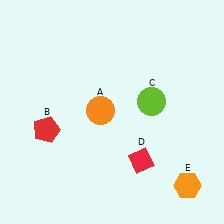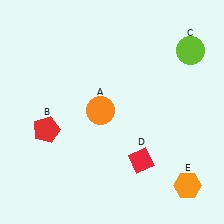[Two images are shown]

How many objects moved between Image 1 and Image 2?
1 object moved between the two images.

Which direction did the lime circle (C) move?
The lime circle (C) moved up.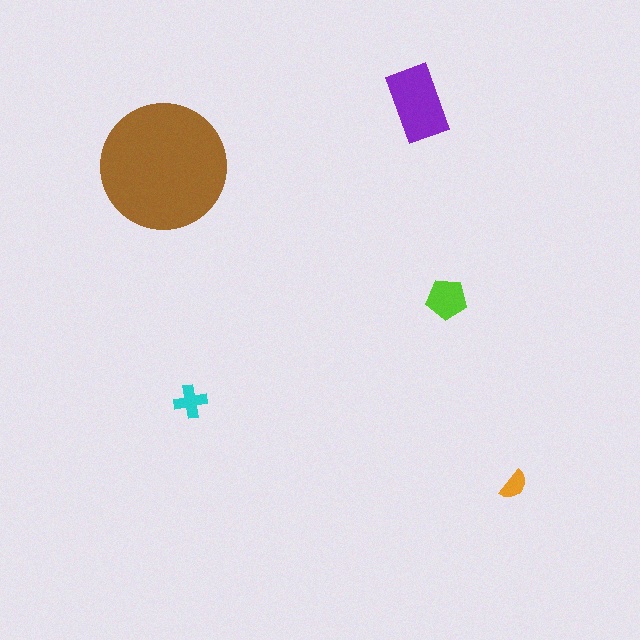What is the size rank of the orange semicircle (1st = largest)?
5th.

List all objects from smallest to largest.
The orange semicircle, the cyan cross, the lime pentagon, the purple rectangle, the brown circle.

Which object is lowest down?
The orange semicircle is bottommost.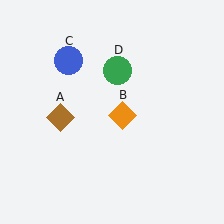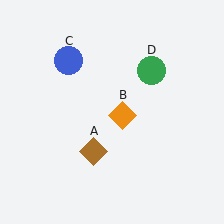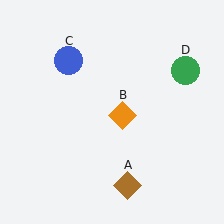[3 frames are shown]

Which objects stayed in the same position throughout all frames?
Orange diamond (object B) and blue circle (object C) remained stationary.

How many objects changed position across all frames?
2 objects changed position: brown diamond (object A), green circle (object D).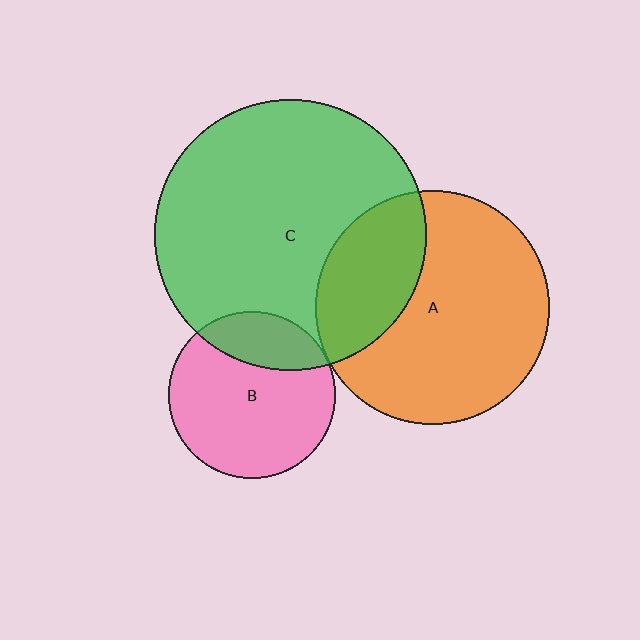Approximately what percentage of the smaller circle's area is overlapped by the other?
Approximately 30%.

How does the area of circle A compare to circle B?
Approximately 2.0 times.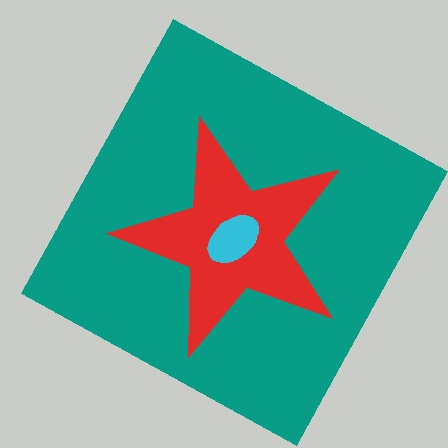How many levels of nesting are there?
3.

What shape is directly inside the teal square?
The red star.